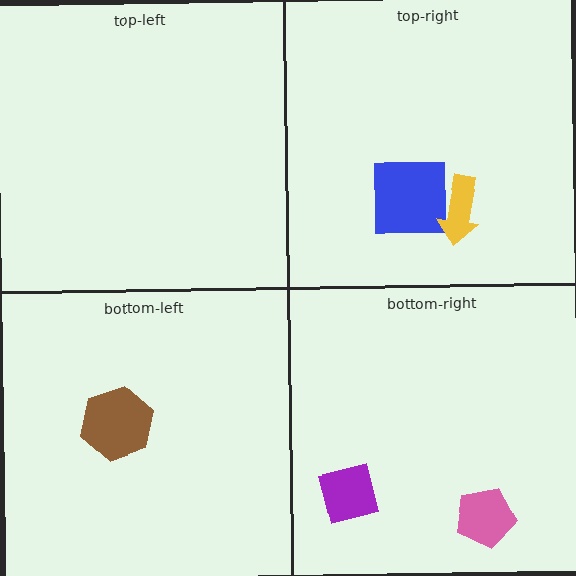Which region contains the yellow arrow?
The top-right region.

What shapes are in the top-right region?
The blue square, the yellow arrow.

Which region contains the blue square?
The top-right region.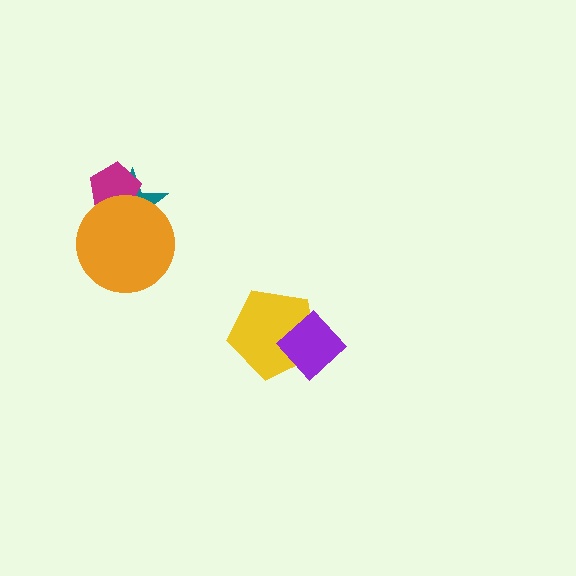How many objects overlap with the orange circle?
2 objects overlap with the orange circle.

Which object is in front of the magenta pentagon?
The orange circle is in front of the magenta pentagon.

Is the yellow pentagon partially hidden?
Yes, it is partially covered by another shape.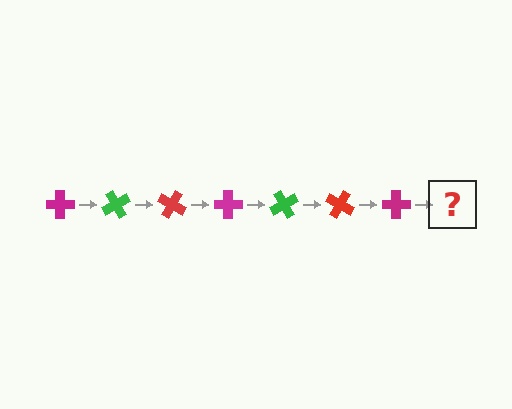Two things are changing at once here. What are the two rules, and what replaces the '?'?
The two rules are that it rotates 60 degrees each step and the color cycles through magenta, green, and red. The '?' should be a green cross, rotated 420 degrees from the start.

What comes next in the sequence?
The next element should be a green cross, rotated 420 degrees from the start.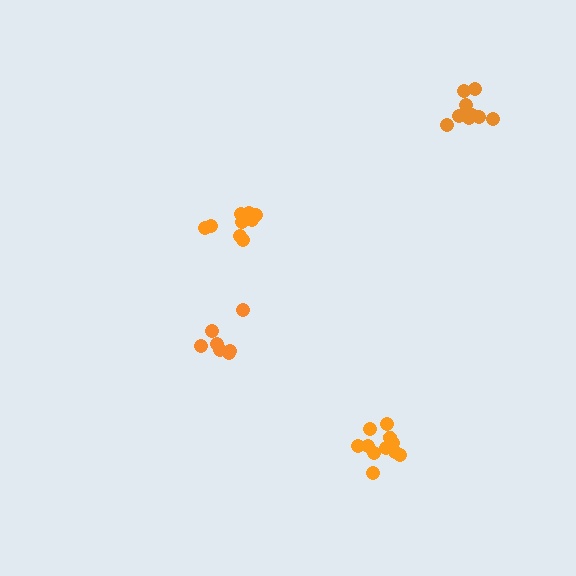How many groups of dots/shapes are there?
There are 4 groups.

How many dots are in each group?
Group 1: 12 dots, Group 2: 7 dots, Group 3: 10 dots, Group 4: 9 dots (38 total).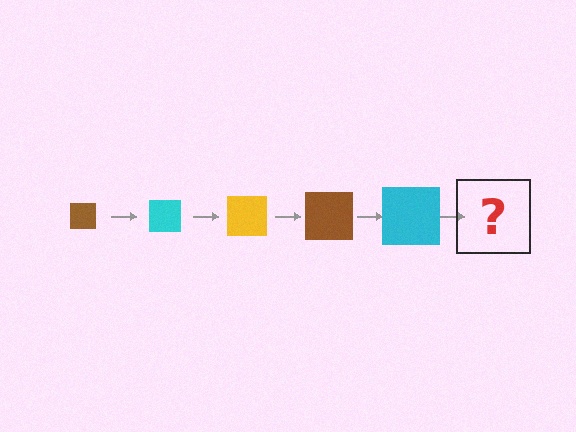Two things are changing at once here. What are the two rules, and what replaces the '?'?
The two rules are that the square grows larger each step and the color cycles through brown, cyan, and yellow. The '?' should be a yellow square, larger than the previous one.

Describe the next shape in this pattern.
It should be a yellow square, larger than the previous one.